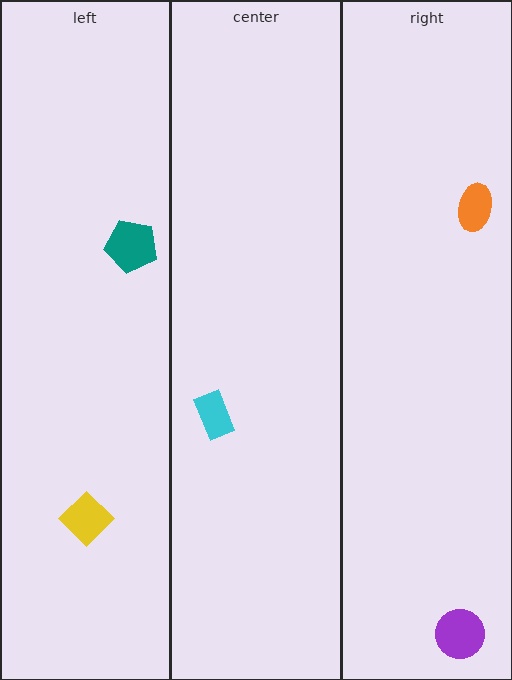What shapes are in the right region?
The orange ellipse, the purple circle.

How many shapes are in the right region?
2.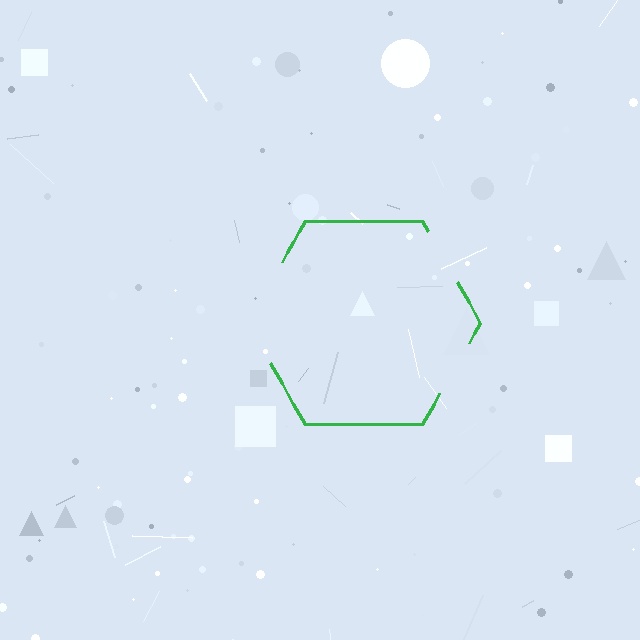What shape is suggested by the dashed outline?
The dashed outline suggests a hexagon.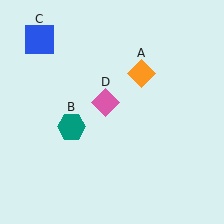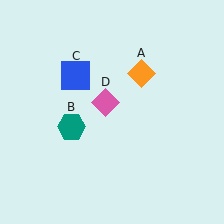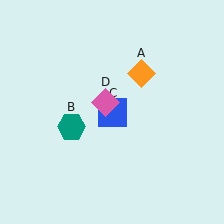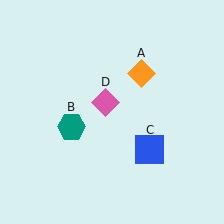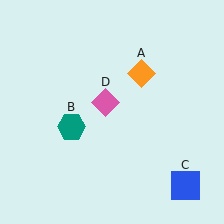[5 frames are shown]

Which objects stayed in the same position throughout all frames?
Orange diamond (object A) and teal hexagon (object B) and pink diamond (object D) remained stationary.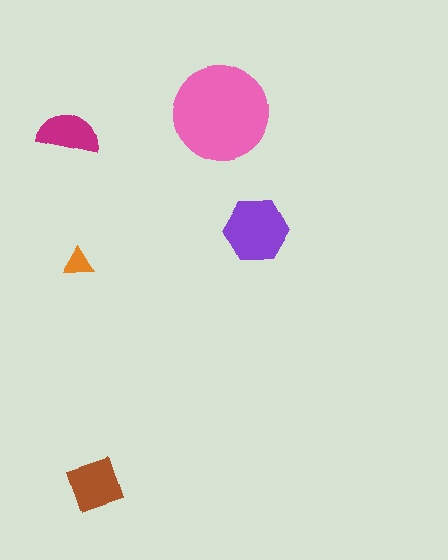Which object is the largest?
The pink circle.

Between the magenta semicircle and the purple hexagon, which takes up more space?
The purple hexagon.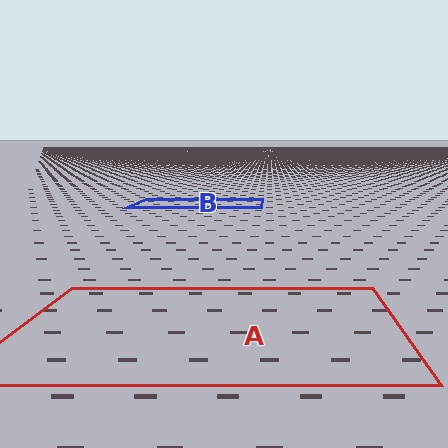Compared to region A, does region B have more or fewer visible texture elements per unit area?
Region B has more texture elements per unit area — they are packed more densely because it is farther away.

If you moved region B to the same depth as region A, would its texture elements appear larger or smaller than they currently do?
They would appear larger. At a closer depth, the same texture elements are projected at a bigger on-screen size.